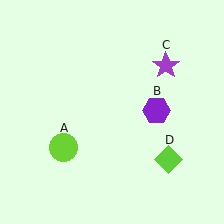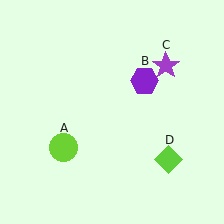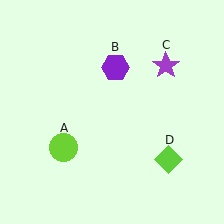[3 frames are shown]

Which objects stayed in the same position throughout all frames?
Lime circle (object A) and purple star (object C) and lime diamond (object D) remained stationary.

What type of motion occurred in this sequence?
The purple hexagon (object B) rotated counterclockwise around the center of the scene.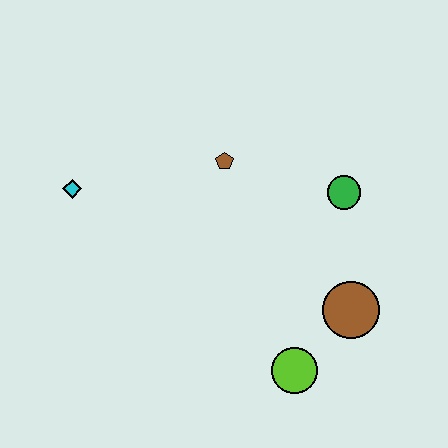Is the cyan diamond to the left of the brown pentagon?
Yes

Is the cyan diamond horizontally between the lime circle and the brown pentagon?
No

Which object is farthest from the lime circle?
The cyan diamond is farthest from the lime circle.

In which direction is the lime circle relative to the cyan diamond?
The lime circle is to the right of the cyan diamond.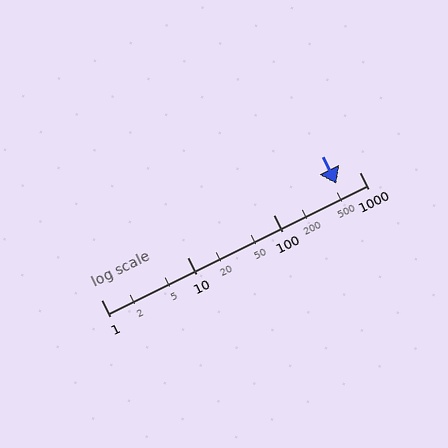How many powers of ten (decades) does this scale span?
The scale spans 3 decades, from 1 to 1000.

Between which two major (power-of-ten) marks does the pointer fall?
The pointer is between 100 and 1000.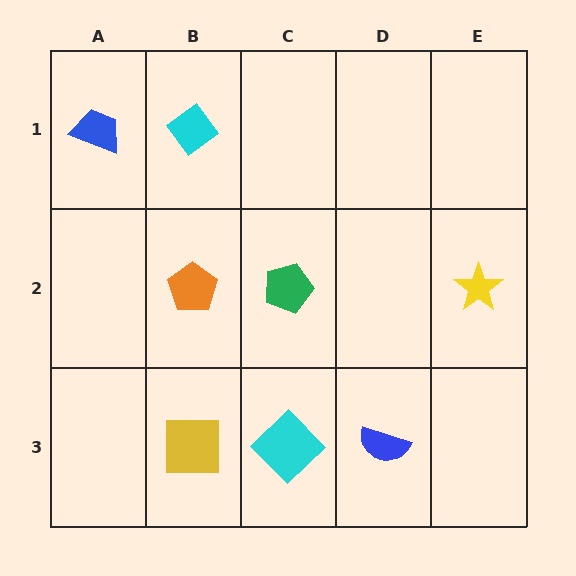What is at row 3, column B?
A yellow square.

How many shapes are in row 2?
3 shapes.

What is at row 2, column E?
A yellow star.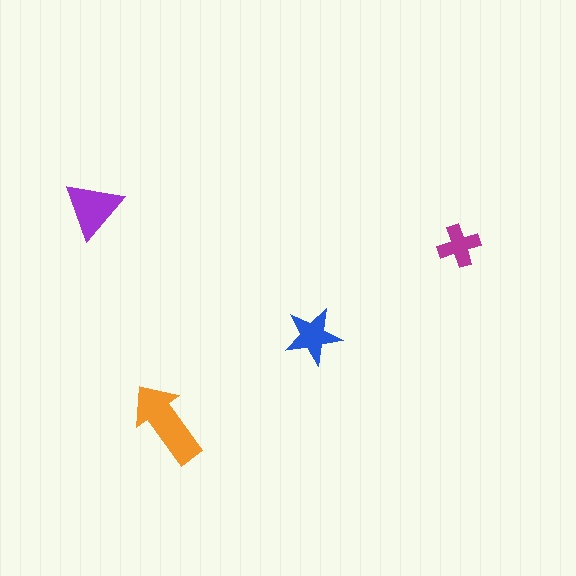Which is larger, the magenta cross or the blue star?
The blue star.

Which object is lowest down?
The orange arrow is bottommost.